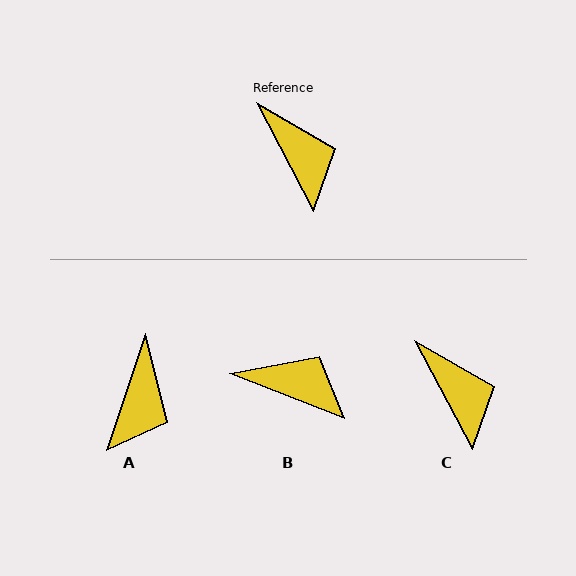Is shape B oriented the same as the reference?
No, it is off by about 41 degrees.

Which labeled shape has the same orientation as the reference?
C.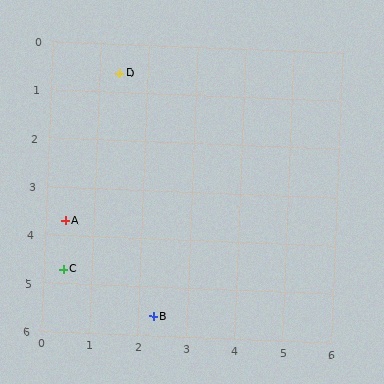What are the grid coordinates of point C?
Point C is at approximately (0.4, 4.7).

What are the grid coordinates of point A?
Point A is at approximately (0.4, 3.7).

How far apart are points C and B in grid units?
Points C and B are about 2.1 grid units apart.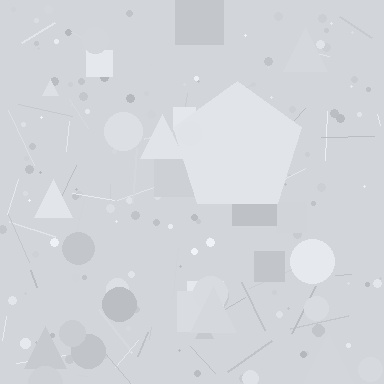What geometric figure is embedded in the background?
A pentagon is embedded in the background.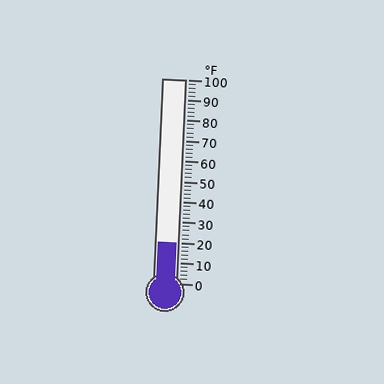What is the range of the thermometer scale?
The thermometer scale ranges from 0°F to 100°F.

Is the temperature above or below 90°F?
The temperature is below 90°F.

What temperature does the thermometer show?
The thermometer shows approximately 20°F.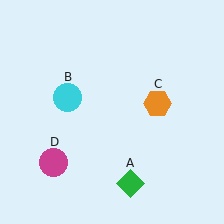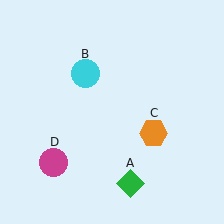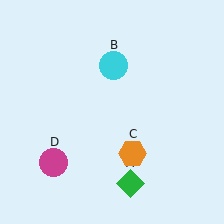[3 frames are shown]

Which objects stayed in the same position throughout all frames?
Green diamond (object A) and magenta circle (object D) remained stationary.